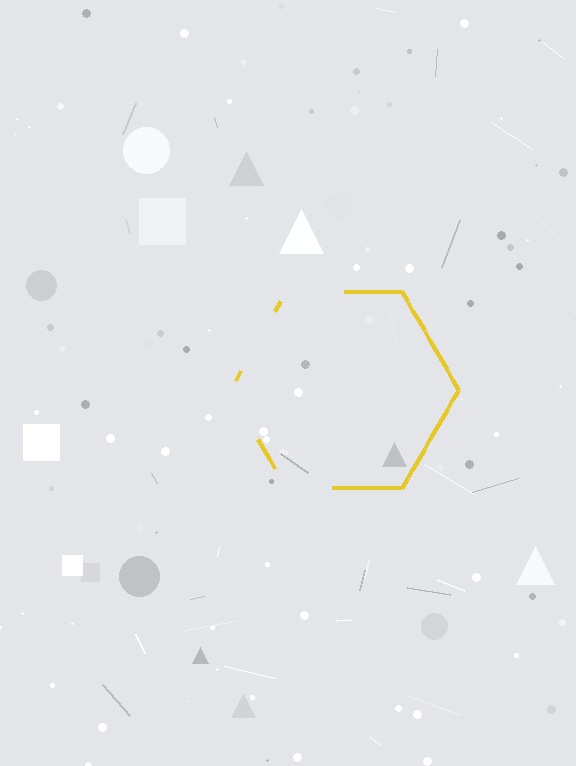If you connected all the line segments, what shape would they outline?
They would outline a hexagon.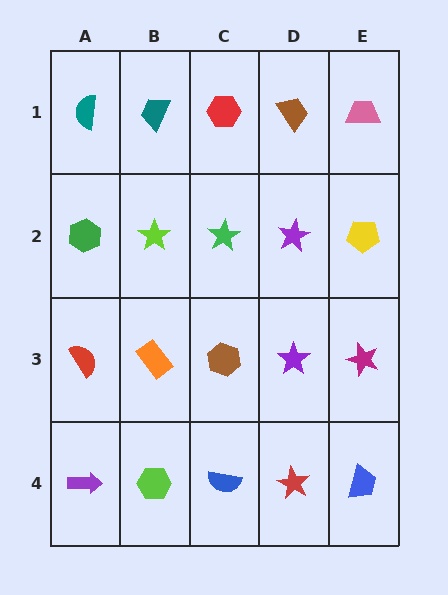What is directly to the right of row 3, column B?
A brown hexagon.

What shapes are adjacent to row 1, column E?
A yellow pentagon (row 2, column E), a brown trapezoid (row 1, column D).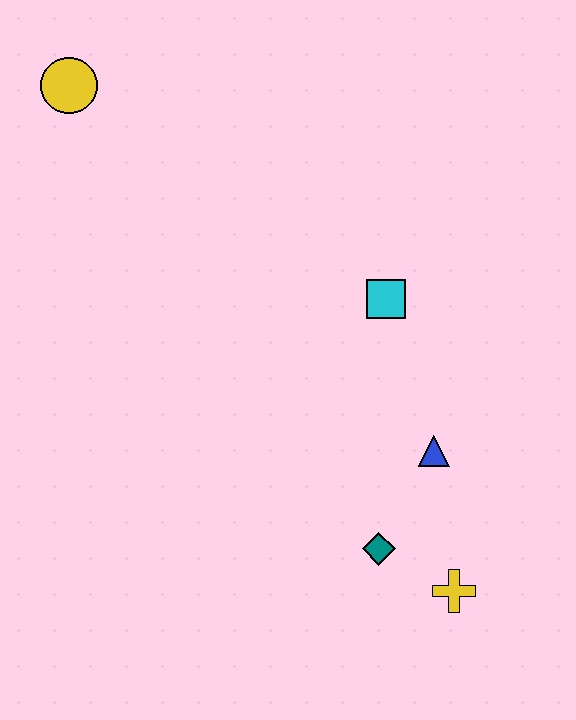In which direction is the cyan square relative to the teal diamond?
The cyan square is above the teal diamond.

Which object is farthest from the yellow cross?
The yellow circle is farthest from the yellow cross.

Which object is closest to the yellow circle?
The cyan square is closest to the yellow circle.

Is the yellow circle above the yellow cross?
Yes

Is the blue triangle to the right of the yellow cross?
No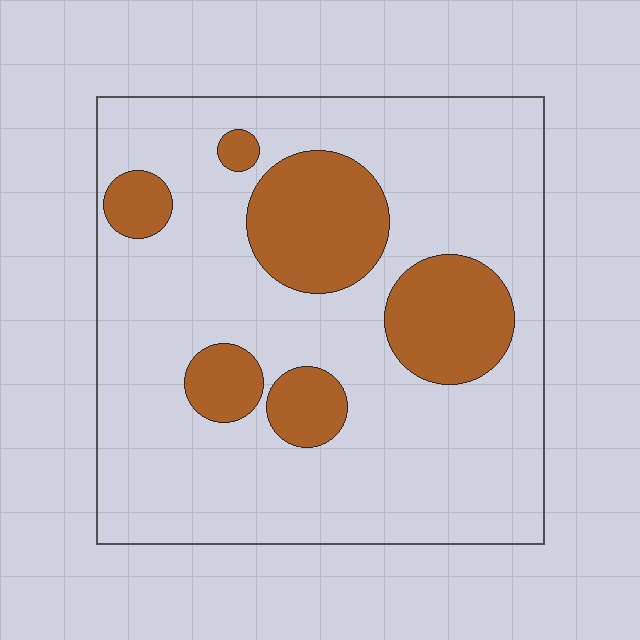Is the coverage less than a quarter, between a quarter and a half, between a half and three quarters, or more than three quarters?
Less than a quarter.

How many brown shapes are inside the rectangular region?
6.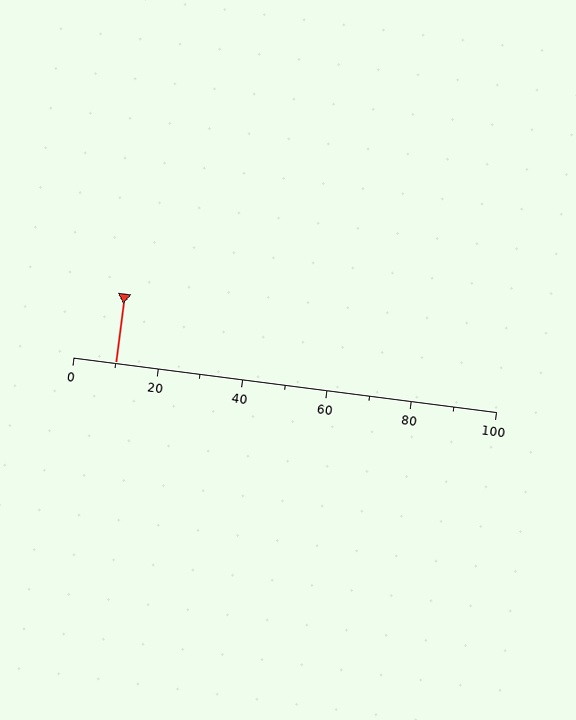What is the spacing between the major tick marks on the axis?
The major ticks are spaced 20 apart.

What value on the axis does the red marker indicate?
The marker indicates approximately 10.